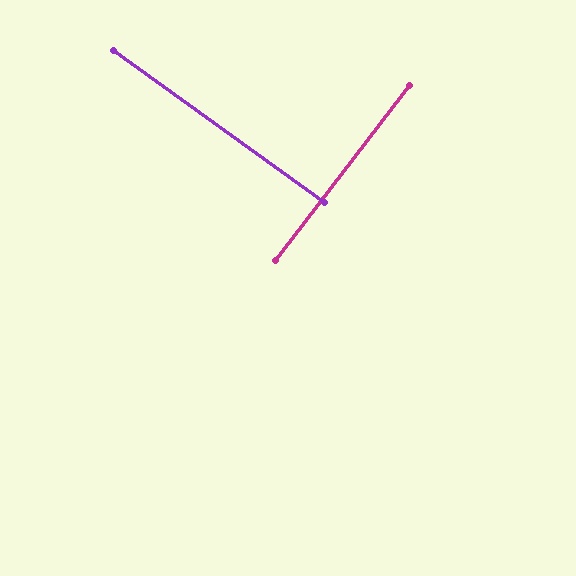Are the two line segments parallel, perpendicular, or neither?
Perpendicular — they meet at approximately 88°.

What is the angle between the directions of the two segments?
Approximately 88 degrees.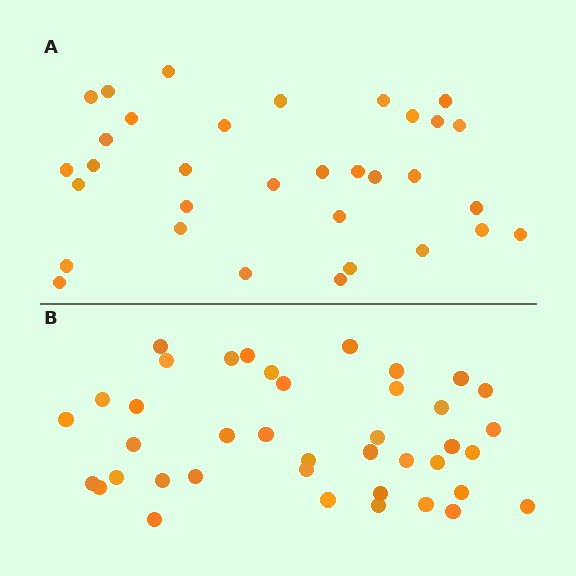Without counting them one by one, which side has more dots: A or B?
Region B (the bottom region) has more dots.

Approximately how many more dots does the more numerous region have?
Region B has roughly 8 or so more dots than region A.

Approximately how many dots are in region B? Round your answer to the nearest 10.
About 40 dots.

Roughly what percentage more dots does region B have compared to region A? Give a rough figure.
About 20% more.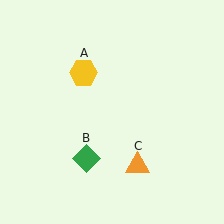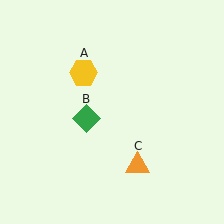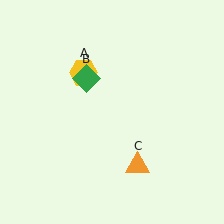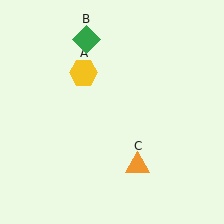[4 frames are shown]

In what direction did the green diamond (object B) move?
The green diamond (object B) moved up.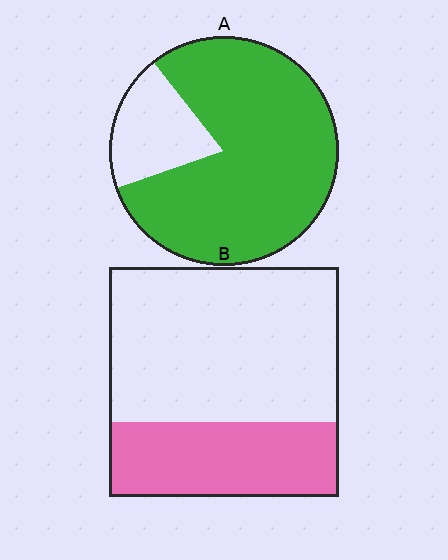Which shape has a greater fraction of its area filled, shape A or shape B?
Shape A.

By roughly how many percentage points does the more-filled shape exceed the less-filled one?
By roughly 50 percentage points (A over B).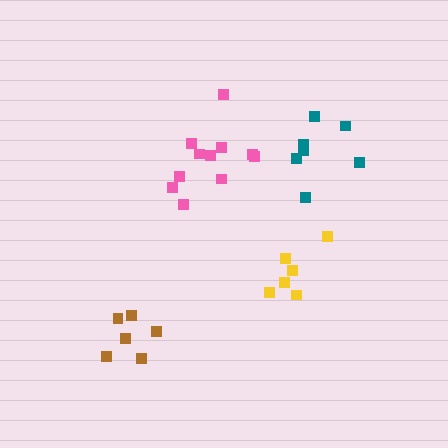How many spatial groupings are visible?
There are 4 spatial groupings.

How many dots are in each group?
Group 1: 11 dots, Group 2: 6 dots, Group 3: 6 dots, Group 4: 7 dots (30 total).